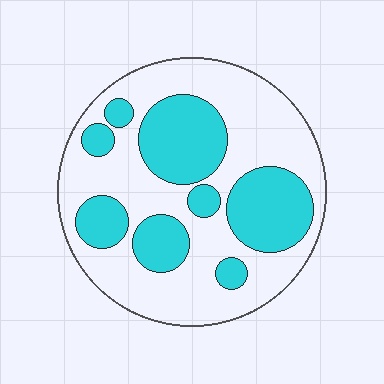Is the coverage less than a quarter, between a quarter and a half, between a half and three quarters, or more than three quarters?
Between a quarter and a half.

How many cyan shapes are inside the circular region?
8.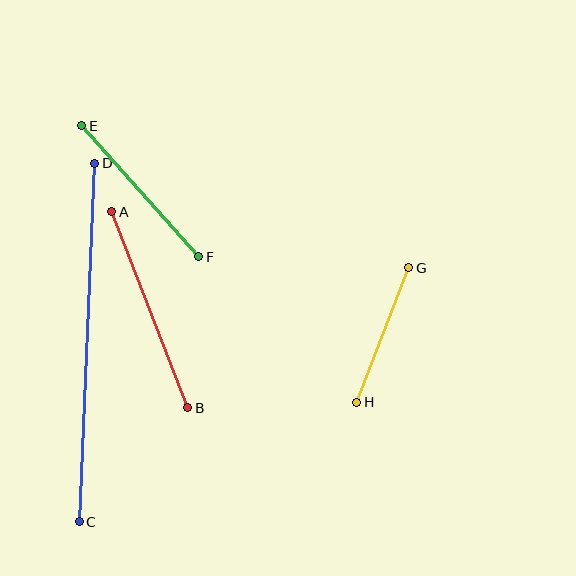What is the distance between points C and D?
The distance is approximately 359 pixels.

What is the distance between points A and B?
The distance is approximately 210 pixels.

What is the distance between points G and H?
The distance is approximately 144 pixels.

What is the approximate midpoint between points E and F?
The midpoint is at approximately (140, 191) pixels.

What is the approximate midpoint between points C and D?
The midpoint is at approximately (87, 342) pixels.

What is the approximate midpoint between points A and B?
The midpoint is at approximately (150, 310) pixels.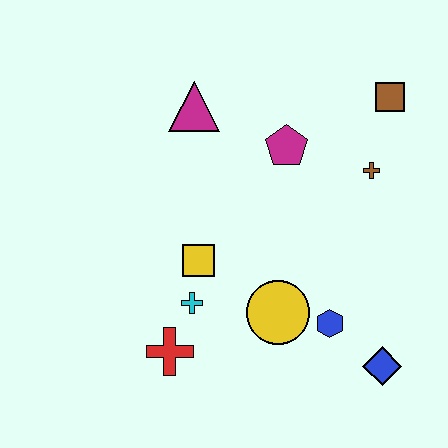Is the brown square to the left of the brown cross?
No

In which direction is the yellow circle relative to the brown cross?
The yellow circle is below the brown cross.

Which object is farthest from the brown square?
The red cross is farthest from the brown square.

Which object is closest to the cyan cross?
The yellow square is closest to the cyan cross.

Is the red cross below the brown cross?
Yes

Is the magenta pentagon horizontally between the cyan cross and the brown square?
Yes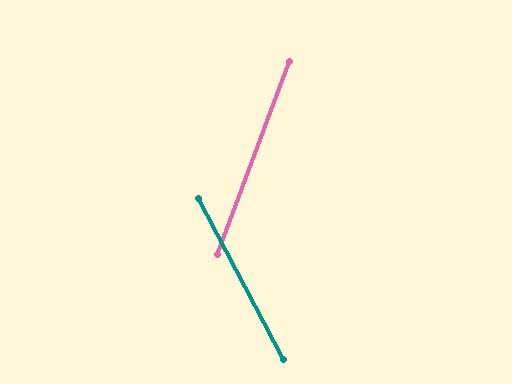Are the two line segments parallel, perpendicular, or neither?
Neither parallel nor perpendicular — they differ by about 48°.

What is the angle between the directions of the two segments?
Approximately 48 degrees.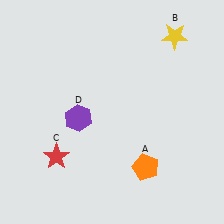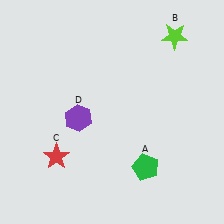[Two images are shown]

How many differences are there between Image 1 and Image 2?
There are 2 differences between the two images.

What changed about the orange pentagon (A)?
In Image 1, A is orange. In Image 2, it changed to green.